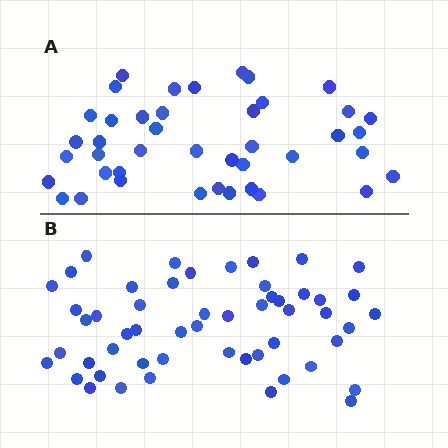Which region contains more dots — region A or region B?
Region B (the bottom region) has more dots.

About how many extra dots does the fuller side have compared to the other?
Region B has roughly 12 or so more dots than region A.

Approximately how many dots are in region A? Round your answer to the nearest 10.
About 40 dots. (The exact count is 42, which rounds to 40.)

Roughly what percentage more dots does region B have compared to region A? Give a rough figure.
About 25% more.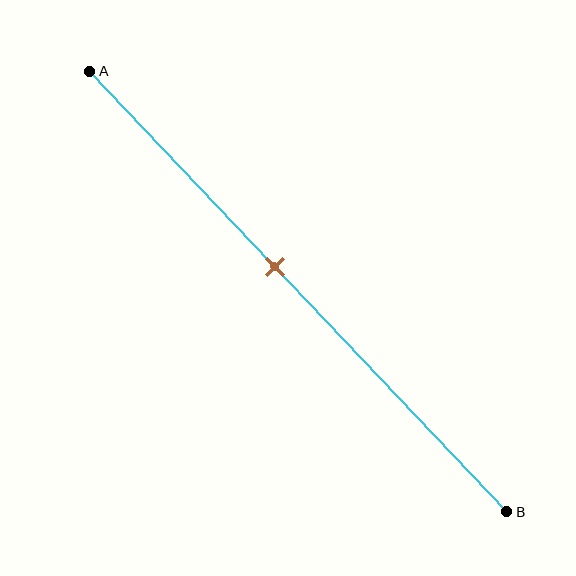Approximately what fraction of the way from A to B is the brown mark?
The brown mark is approximately 45% of the way from A to B.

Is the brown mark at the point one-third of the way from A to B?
No, the mark is at about 45% from A, not at the 33% one-third point.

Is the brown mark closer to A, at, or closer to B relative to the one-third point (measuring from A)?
The brown mark is closer to point B than the one-third point of segment AB.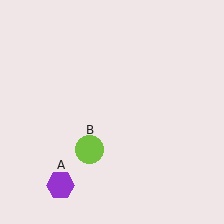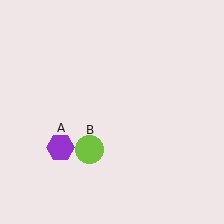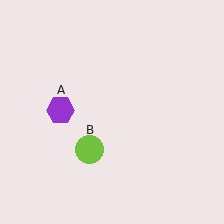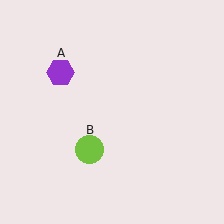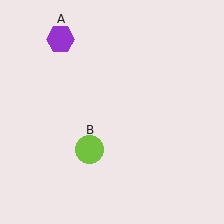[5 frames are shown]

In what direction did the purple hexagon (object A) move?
The purple hexagon (object A) moved up.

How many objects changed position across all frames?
1 object changed position: purple hexagon (object A).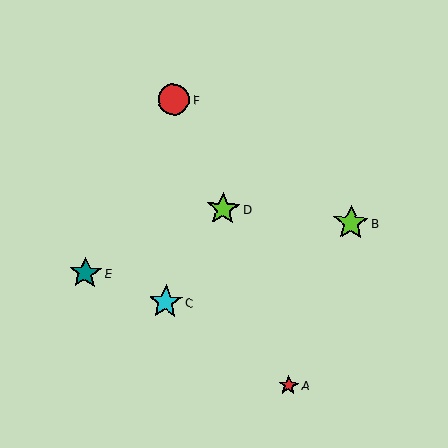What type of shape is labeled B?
Shape B is a lime star.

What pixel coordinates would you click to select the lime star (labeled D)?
Click at (223, 209) to select the lime star D.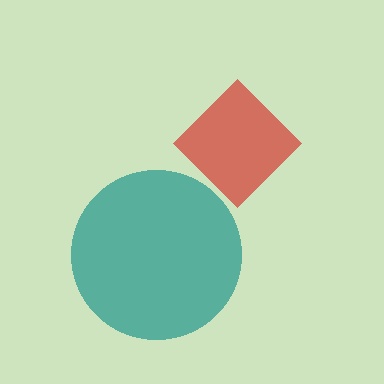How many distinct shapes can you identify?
There are 2 distinct shapes: a red diamond, a teal circle.